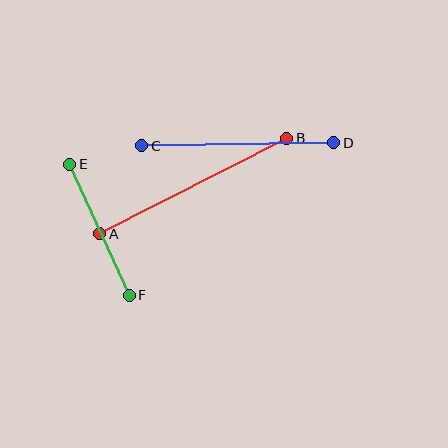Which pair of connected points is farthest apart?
Points A and B are farthest apart.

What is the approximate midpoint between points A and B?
The midpoint is at approximately (193, 186) pixels.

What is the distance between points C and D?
The distance is approximately 192 pixels.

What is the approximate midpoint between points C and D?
The midpoint is at approximately (238, 144) pixels.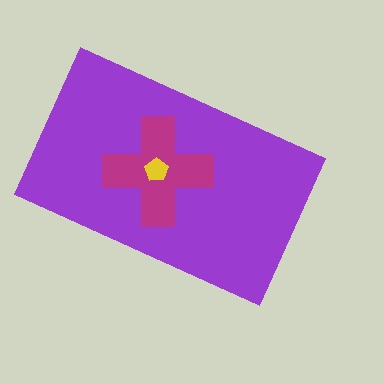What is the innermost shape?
The yellow pentagon.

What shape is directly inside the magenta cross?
The yellow pentagon.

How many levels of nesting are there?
3.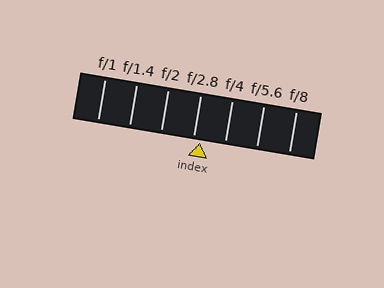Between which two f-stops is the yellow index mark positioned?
The index mark is between f/2.8 and f/4.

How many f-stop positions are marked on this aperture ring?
There are 7 f-stop positions marked.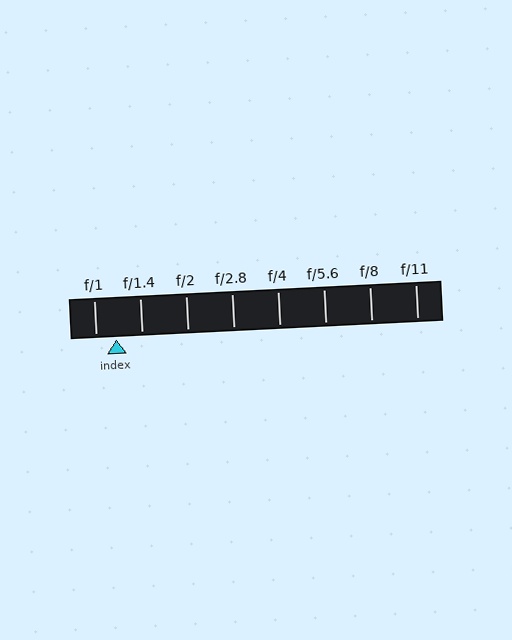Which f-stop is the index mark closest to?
The index mark is closest to f/1.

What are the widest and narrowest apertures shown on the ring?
The widest aperture shown is f/1 and the narrowest is f/11.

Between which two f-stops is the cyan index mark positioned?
The index mark is between f/1 and f/1.4.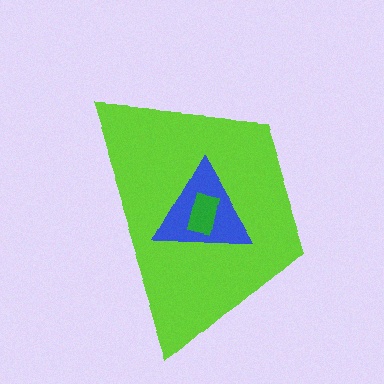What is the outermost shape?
The lime trapezoid.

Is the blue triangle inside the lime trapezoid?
Yes.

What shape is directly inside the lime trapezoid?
The blue triangle.